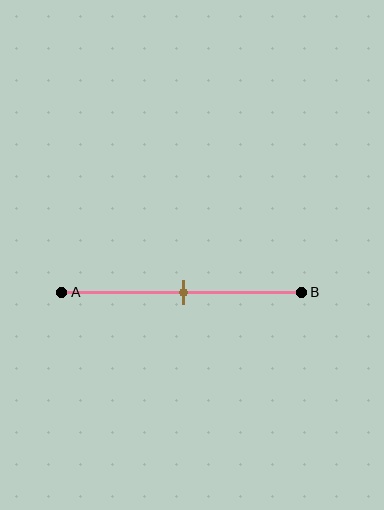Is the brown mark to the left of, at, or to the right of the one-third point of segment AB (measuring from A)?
The brown mark is to the right of the one-third point of segment AB.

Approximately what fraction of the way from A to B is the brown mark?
The brown mark is approximately 50% of the way from A to B.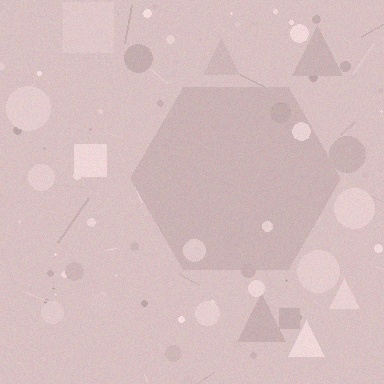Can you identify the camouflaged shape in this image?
The camouflaged shape is a hexagon.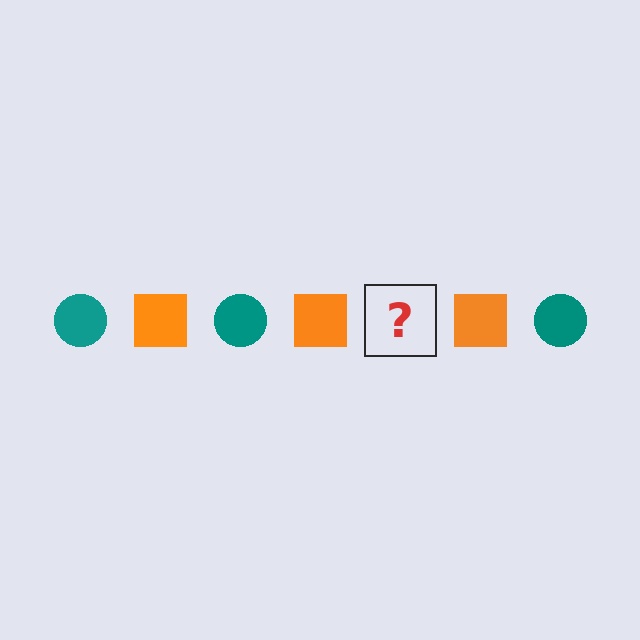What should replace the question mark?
The question mark should be replaced with a teal circle.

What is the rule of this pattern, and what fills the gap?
The rule is that the pattern alternates between teal circle and orange square. The gap should be filled with a teal circle.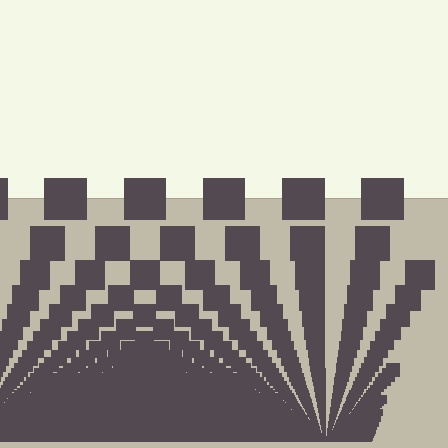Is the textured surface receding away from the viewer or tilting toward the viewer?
The surface appears to tilt toward the viewer. Texture elements get larger and sparser toward the top.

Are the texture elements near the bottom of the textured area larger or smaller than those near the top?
Smaller. The gradient is inverted — elements near the bottom are smaller and denser.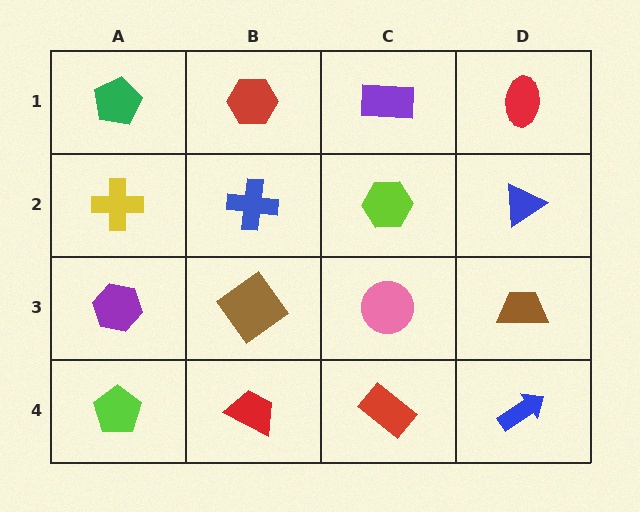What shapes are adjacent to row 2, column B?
A red hexagon (row 1, column B), a brown diamond (row 3, column B), a yellow cross (row 2, column A), a lime hexagon (row 2, column C).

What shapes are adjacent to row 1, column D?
A blue triangle (row 2, column D), a purple rectangle (row 1, column C).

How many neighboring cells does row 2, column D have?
3.